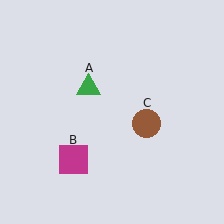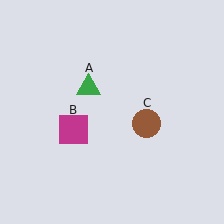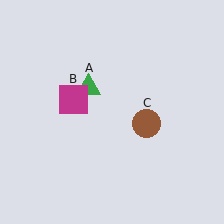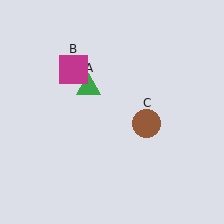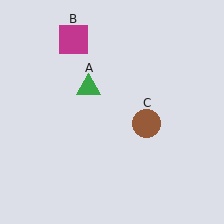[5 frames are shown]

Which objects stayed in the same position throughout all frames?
Green triangle (object A) and brown circle (object C) remained stationary.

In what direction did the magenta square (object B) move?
The magenta square (object B) moved up.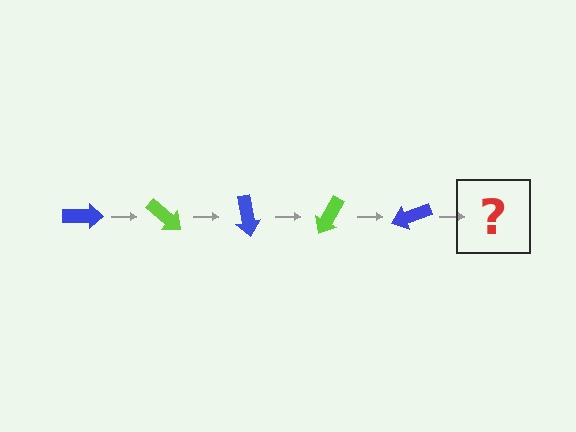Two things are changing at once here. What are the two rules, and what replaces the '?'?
The two rules are that it rotates 40 degrees each step and the color cycles through blue and lime. The '?' should be a lime arrow, rotated 200 degrees from the start.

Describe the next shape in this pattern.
It should be a lime arrow, rotated 200 degrees from the start.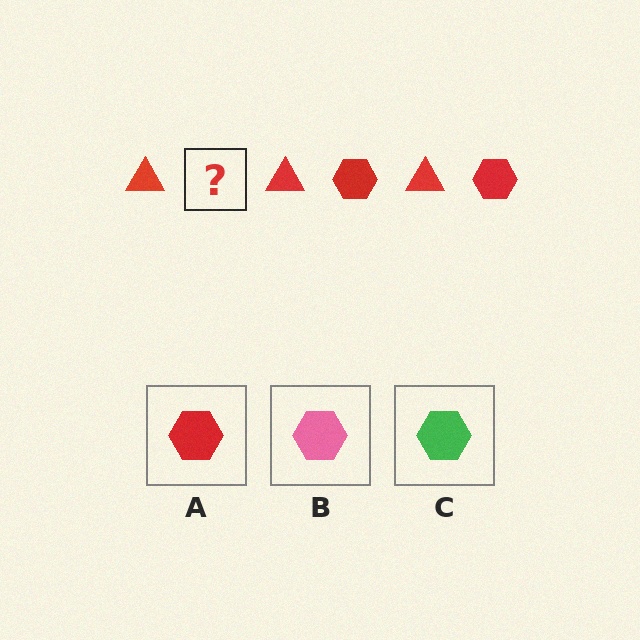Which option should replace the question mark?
Option A.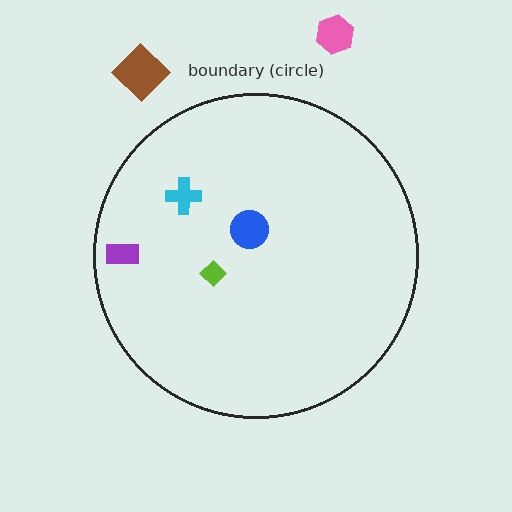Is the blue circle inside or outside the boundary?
Inside.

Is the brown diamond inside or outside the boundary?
Outside.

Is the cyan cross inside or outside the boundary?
Inside.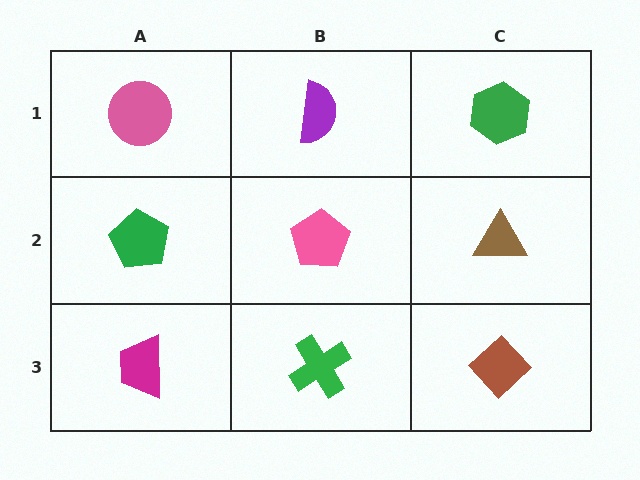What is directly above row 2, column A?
A pink circle.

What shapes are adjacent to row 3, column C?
A brown triangle (row 2, column C), a green cross (row 3, column B).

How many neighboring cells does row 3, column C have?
2.